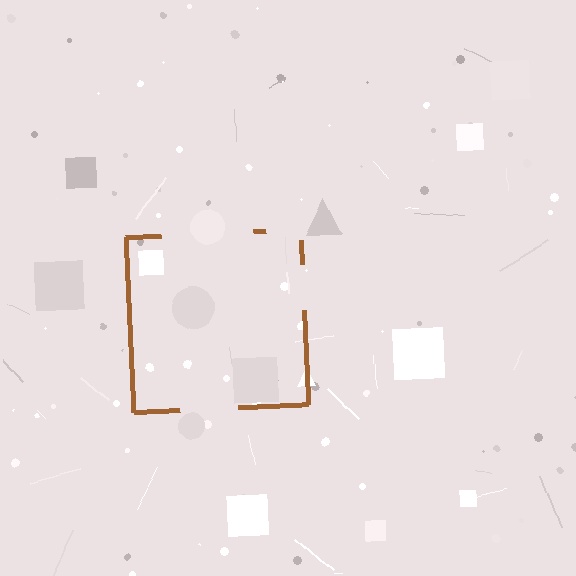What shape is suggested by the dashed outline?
The dashed outline suggests a square.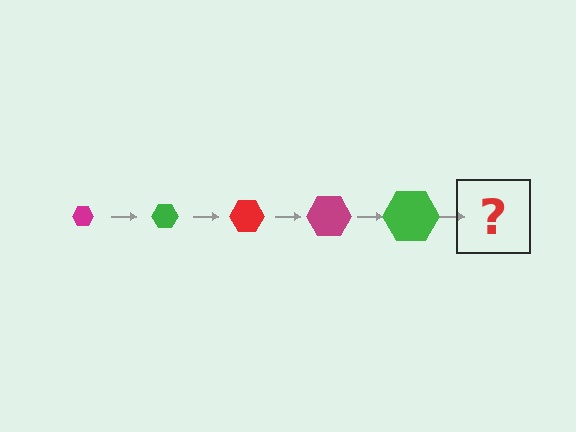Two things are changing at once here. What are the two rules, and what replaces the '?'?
The two rules are that the hexagon grows larger each step and the color cycles through magenta, green, and red. The '?' should be a red hexagon, larger than the previous one.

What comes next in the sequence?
The next element should be a red hexagon, larger than the previous one.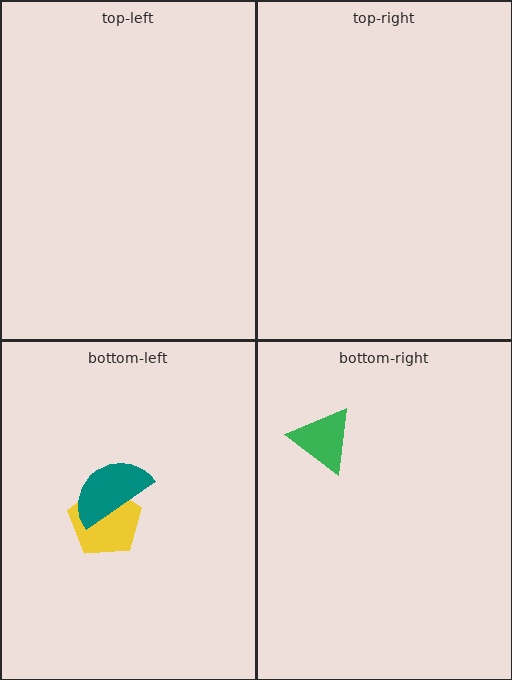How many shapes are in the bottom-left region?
2.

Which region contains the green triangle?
The bottom-right region.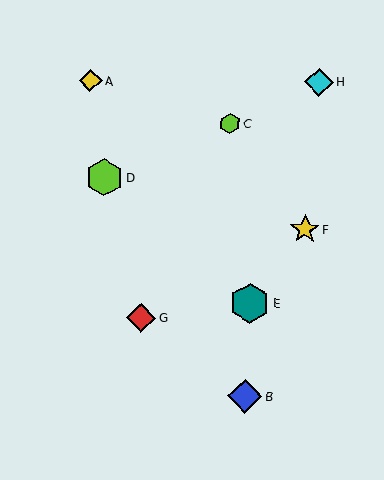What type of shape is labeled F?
Shape F is a yellow star.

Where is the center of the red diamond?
The center of the red diamond is at (141, 318).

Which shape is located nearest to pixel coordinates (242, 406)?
The blue diamond (labeled B) at (245, 397) is nearest to that location.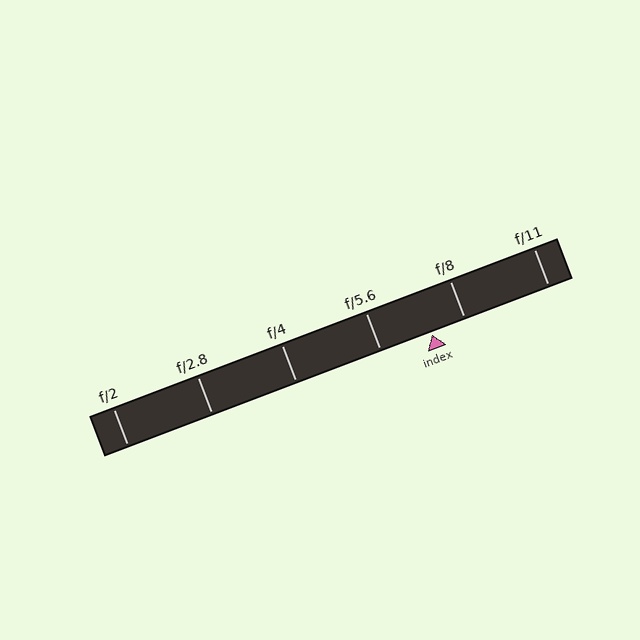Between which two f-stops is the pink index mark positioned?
The index mark is between f/5.6 and f/8.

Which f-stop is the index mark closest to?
The index mark is closest to f/8.